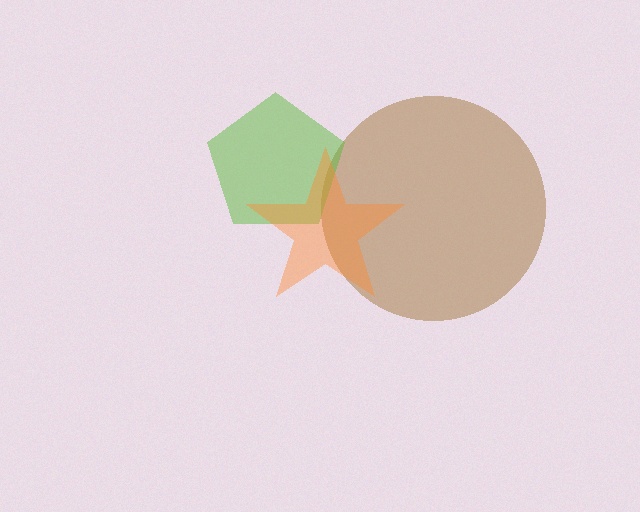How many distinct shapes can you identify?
There are 3 distinct shapes: a brown circle, a lime pentagon, an orange star.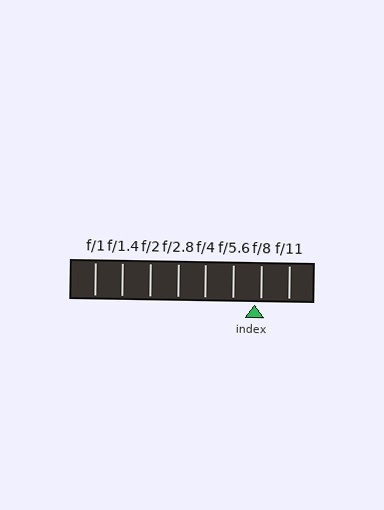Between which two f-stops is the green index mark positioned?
The index mark is between f/5.6 and f/8.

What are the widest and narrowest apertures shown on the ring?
The widest aperture shown is f/1 and the narrowest is f/11.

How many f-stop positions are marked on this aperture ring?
There are 8 f-stop positions marked.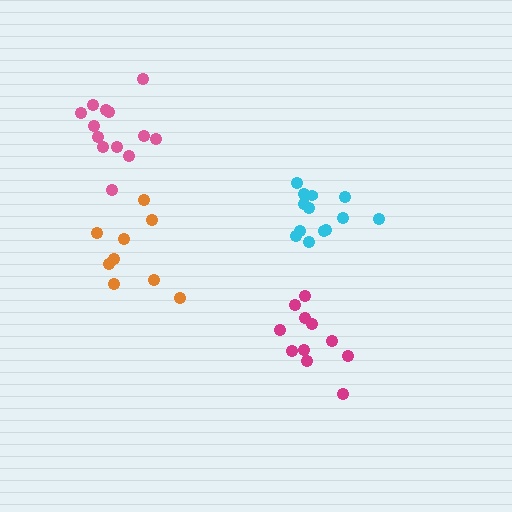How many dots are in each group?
Group 1: 13 dots, Group 2: 13 dots, Group 3: 11 dots, Group 4: 9 dots (46 total).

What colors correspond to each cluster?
The clusters are colored: cyan, pink, magenta, orange.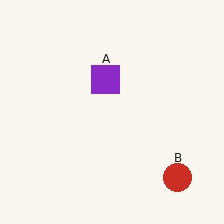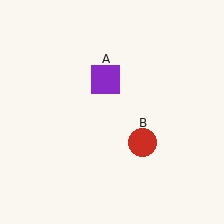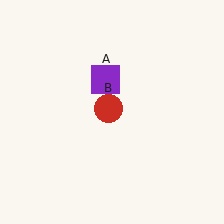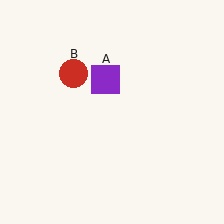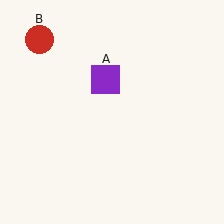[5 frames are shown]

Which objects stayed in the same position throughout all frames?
Purple square (object A) remained stationary.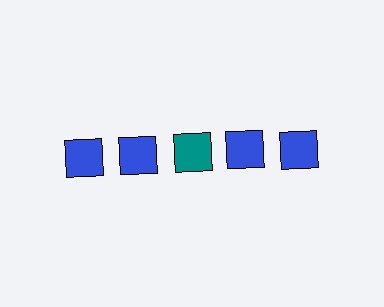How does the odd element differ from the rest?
It has a different color: teal instead of blue.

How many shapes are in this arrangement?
There are 5 shapes arranged in a grid pattern.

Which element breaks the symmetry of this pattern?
The teal square in the top row, center column breaks the symmetry. All other shapes are blue squares.